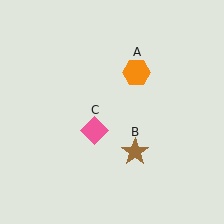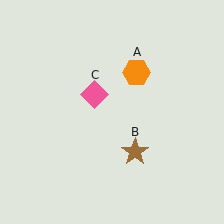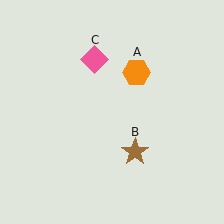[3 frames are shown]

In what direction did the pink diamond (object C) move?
The pink diamond (object C) moved up.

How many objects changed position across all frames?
1 object changed position: pink diamond (object C).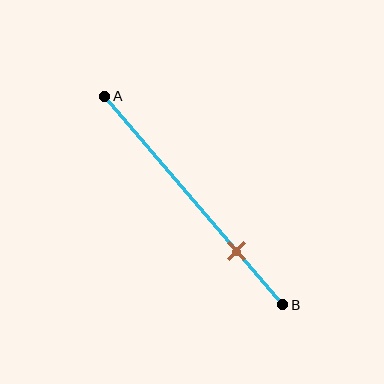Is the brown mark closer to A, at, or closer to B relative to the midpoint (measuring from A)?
The brown mark is closer to point B than the midpoint of segment AB.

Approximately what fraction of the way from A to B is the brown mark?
The brown mark is approximately 75% of the way from A to B.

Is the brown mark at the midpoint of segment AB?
No, the mark is at about 75% from A, not at the 50% midpoint.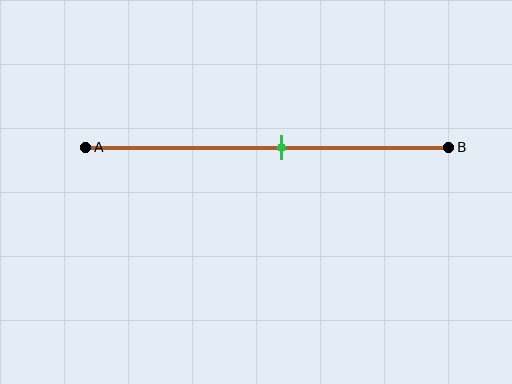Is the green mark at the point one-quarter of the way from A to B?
No, the mark is at about 55% from A, not at the 25% one-quarter point.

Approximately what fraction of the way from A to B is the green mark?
The green mark is approximately 55% of the way from A to B.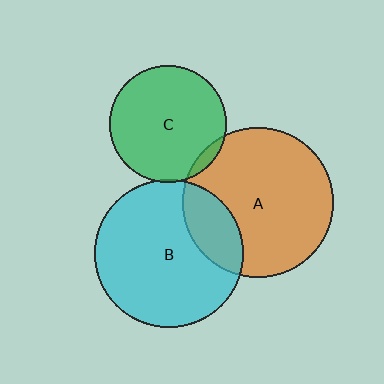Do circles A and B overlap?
Yes.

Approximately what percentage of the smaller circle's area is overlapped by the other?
Approximately 20%.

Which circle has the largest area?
Circle A (orange).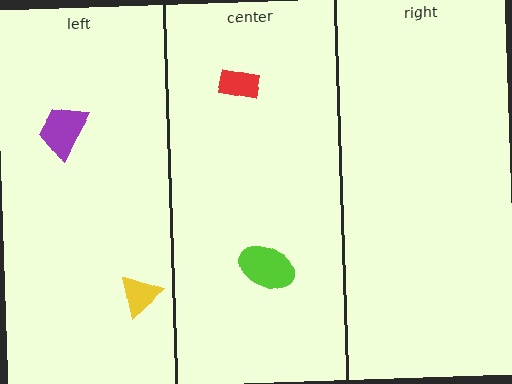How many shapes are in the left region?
2.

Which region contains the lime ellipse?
The center region.